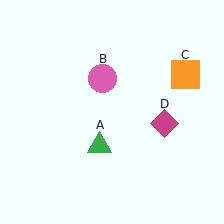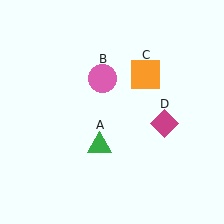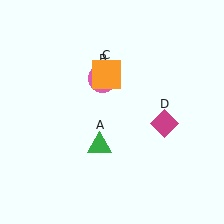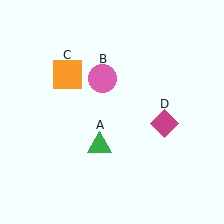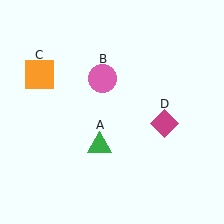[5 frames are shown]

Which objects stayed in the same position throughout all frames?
Green triangle (object A) and pink circle (object B) and magenta diamond (object D) remained stationary.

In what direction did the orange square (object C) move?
The orange square (object C) moved left.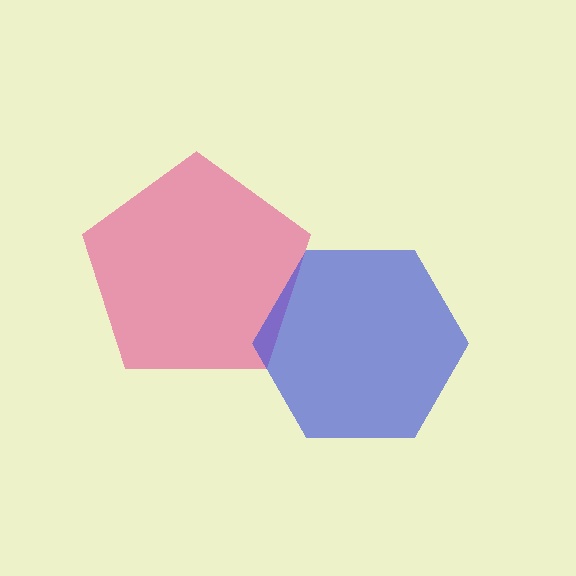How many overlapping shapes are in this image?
There are 2 overlapping shapes in the image.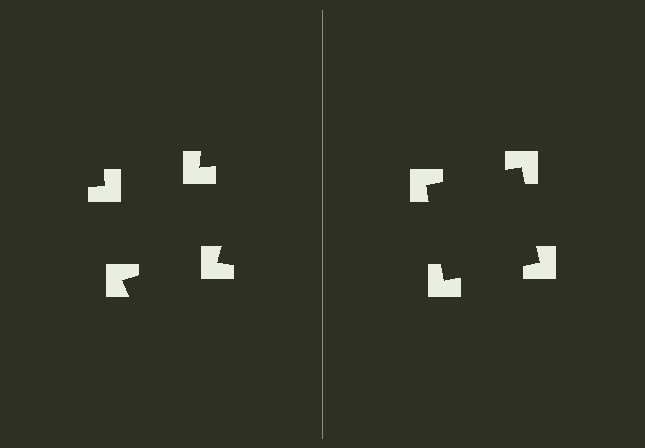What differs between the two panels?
The notched squares are positioned identically on both sides; only the wedge orientations differ. On the right they align to a square; on the left they are misaligned.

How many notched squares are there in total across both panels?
8 — 4 on each side.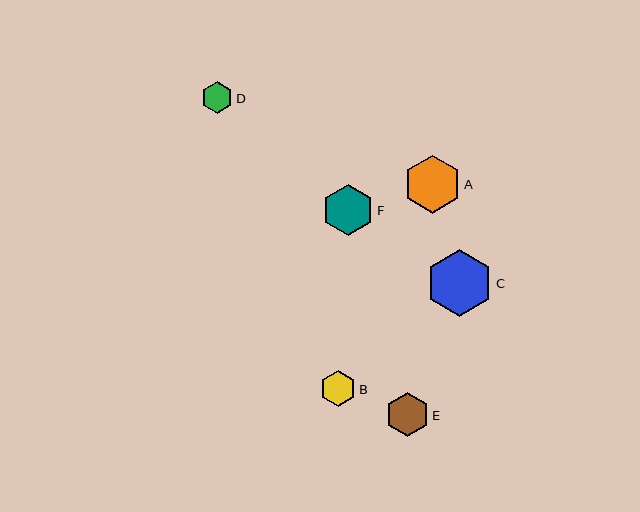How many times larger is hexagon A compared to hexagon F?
Hexagon A is approximately 1.1 times the size of hexagon F.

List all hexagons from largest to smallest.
From largest to smallest: C, A, F, E, B, D.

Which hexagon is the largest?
Hexagon C is the largest with a size of approximately 68 pixels.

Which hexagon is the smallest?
Hexagon D is the smallest with a size of approximately 32 pixels.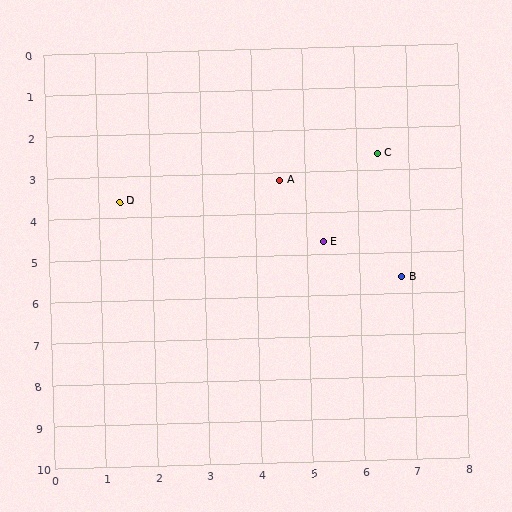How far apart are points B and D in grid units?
Points B and D are about 5.8 grid units apart.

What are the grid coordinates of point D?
Point D is at approximately (1.4, 3.6).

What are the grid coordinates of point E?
Point E is at approximately (5.3, 4.7).